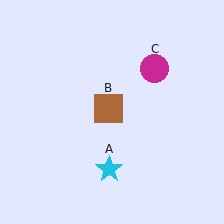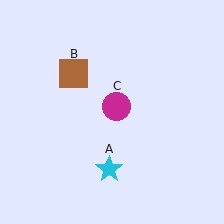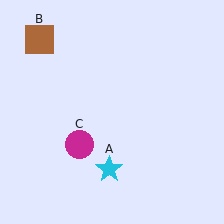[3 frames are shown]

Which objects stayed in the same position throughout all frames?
Cyan star (object A) remained stationary.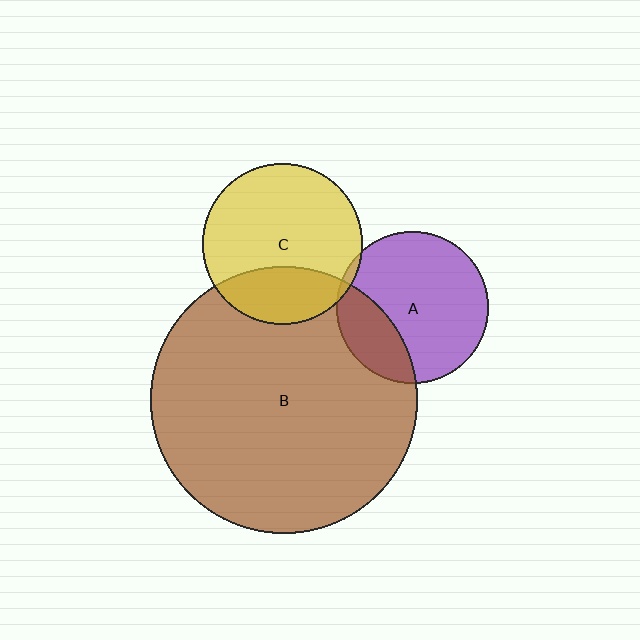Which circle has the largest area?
Circle B (brown).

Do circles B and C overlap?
Yes.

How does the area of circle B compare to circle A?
Approximately 3.1 times.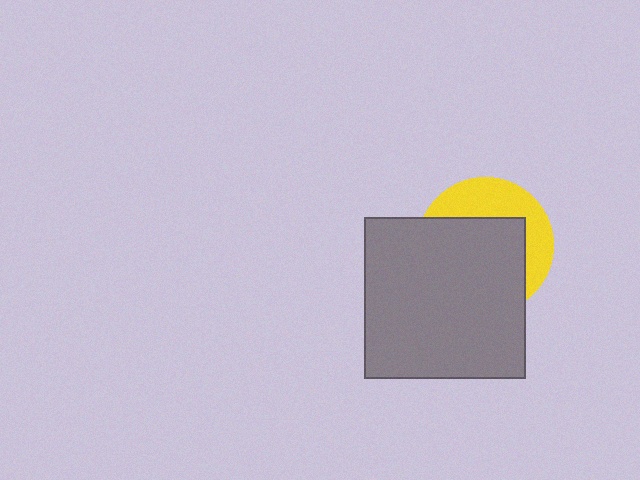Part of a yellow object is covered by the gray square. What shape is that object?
It is a circle.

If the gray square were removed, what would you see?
You would see the complete yellow circle.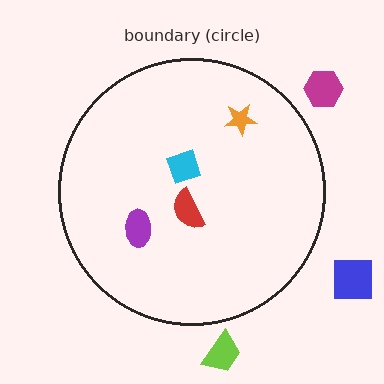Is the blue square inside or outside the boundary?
Outside.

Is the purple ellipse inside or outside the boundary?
Inside.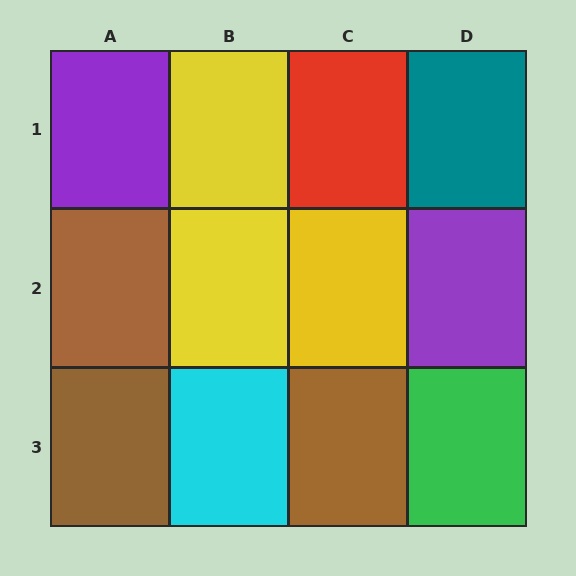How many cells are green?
1 cell is green.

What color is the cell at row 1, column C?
Red.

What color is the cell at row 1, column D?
Teal.